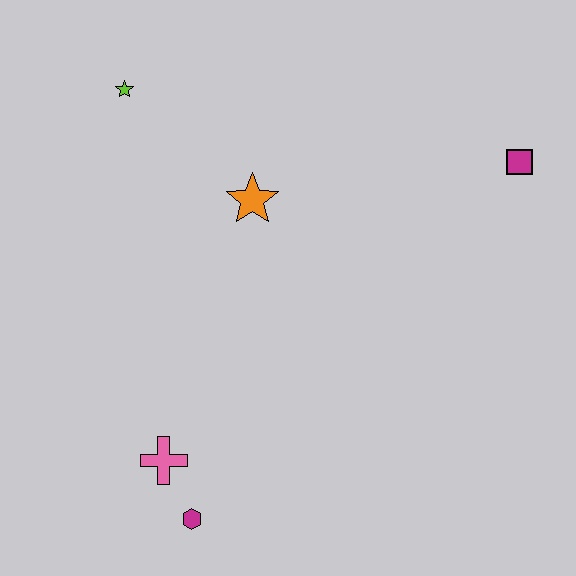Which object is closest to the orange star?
The lime star is closest to the orange star.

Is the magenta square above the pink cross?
Yes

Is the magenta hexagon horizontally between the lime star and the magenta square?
Yes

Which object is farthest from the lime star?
The magenta hexagon is farthest from the lime star.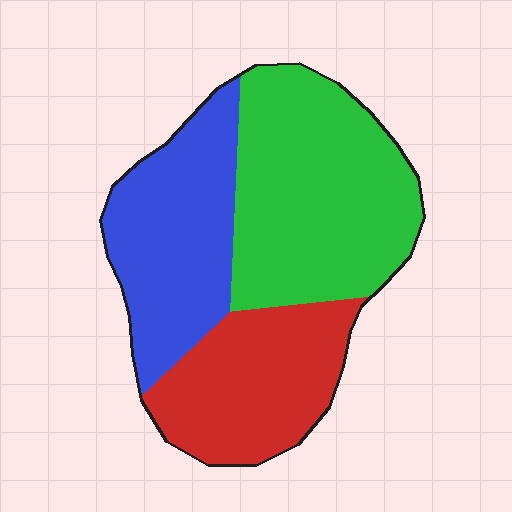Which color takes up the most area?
Green, at roughly 40%.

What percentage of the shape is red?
Red covers about 30% of the shape.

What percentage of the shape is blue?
Blue takes up between a quarter and a half of the shape.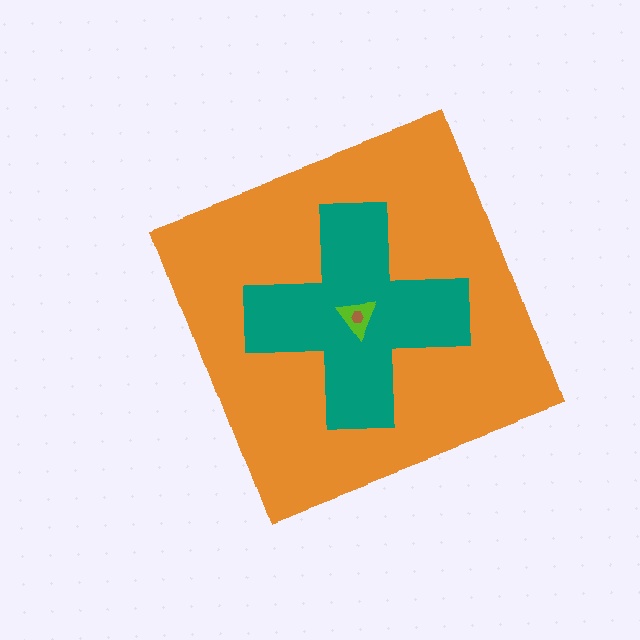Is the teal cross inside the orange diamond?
Yes.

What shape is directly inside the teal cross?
The lime triangle.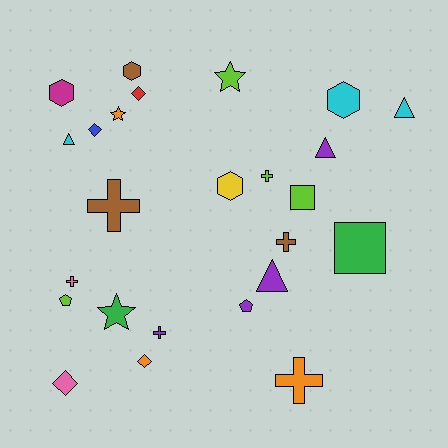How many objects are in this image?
There are 25 objects.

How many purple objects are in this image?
There are 4 purple objects.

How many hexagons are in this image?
There are 4 hexagons.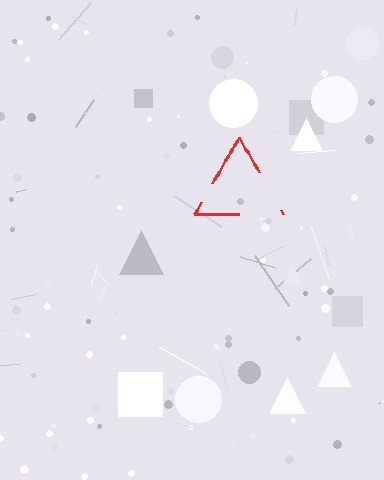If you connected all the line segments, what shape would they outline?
They would outline a triangle.